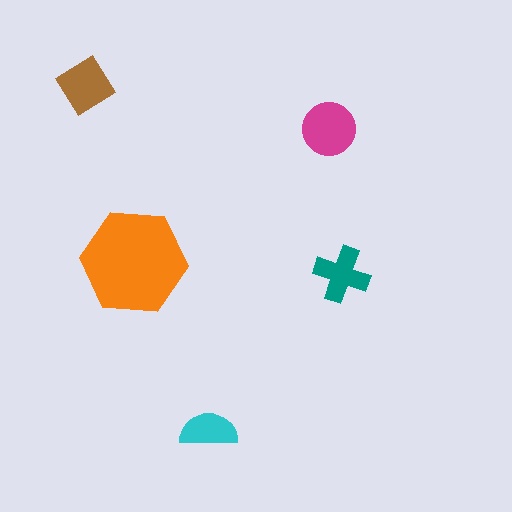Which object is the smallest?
The cyan semicircle.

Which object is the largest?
The orange hexagon.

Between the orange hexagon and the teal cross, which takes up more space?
The orange hexagon.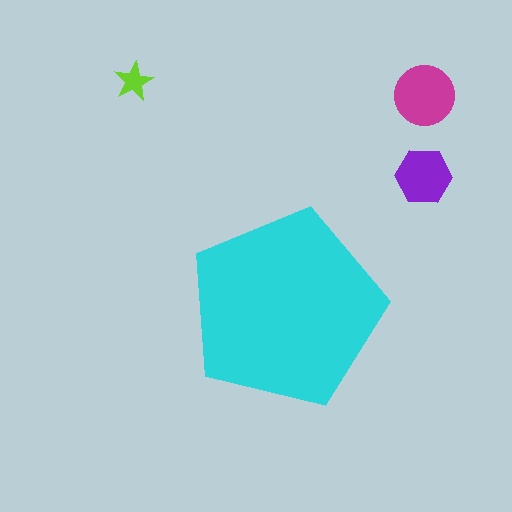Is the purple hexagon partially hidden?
No, the purple hexagon is fully visible.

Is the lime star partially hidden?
No, the lime star is fully visible.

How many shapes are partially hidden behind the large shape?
0 shapes are partially hidden.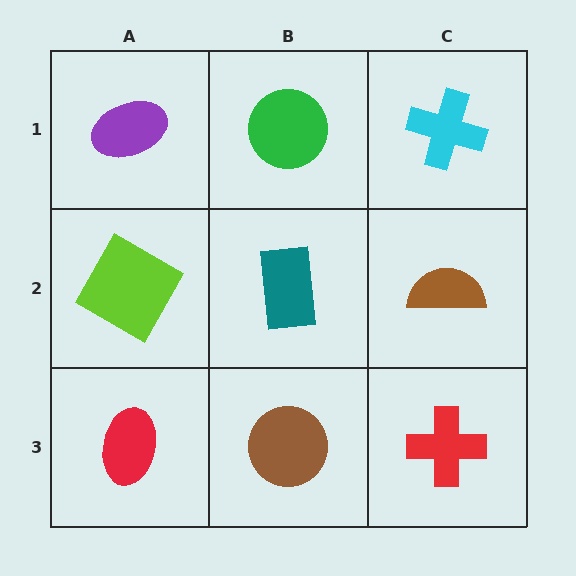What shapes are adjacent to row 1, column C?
A brown semicircle (row 2, column C), a green circle (row 1, column B).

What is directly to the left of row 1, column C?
A green circle.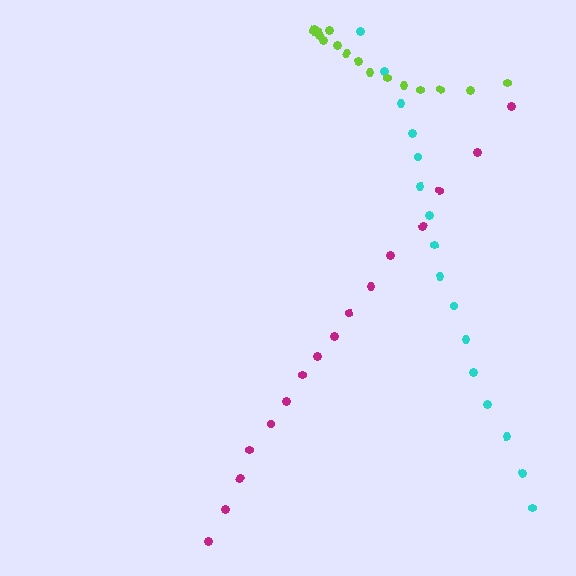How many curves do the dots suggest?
There are 3 distinct paths.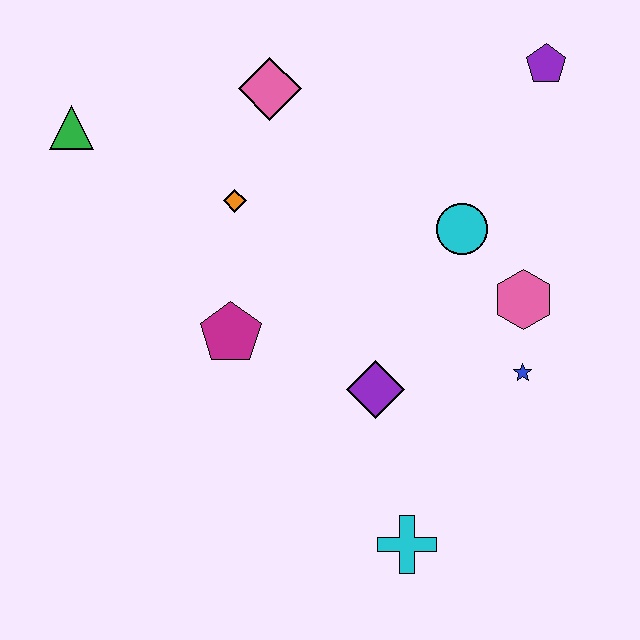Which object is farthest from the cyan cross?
The green triangle is farthest from the cyan cross.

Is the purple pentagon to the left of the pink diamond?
No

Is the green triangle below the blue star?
No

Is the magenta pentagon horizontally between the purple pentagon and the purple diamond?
No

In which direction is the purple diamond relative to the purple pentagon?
The purple diamond is below the purple pentagon.